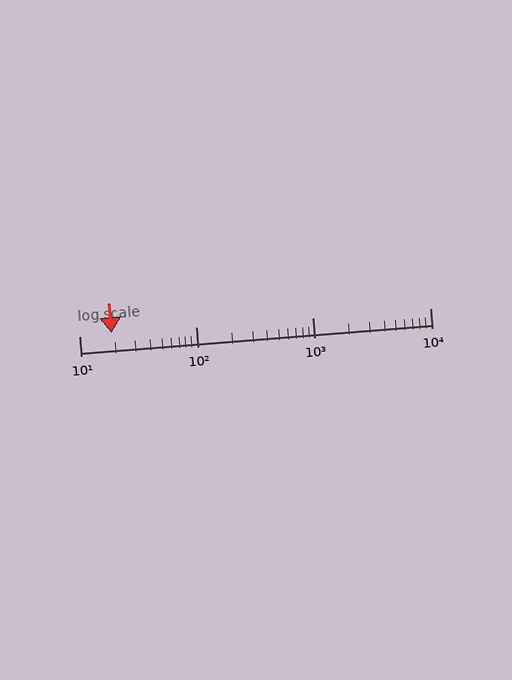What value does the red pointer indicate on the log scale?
The pointer indicates approximately 19.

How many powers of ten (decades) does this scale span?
The scale spans 3 decades, from 10 to 10000.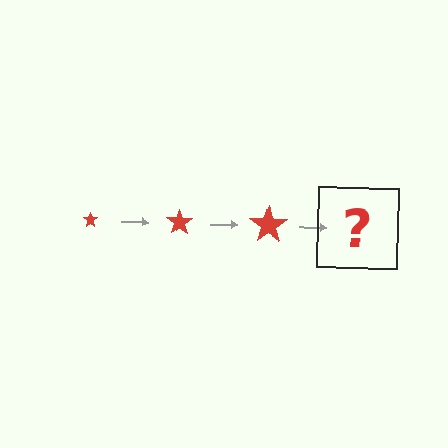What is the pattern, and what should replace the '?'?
The pattern is that the star gets progressively larger each step. The '?' should be a red star, larger than the previous one.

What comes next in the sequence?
The next element should be a red star, larger than the previous one.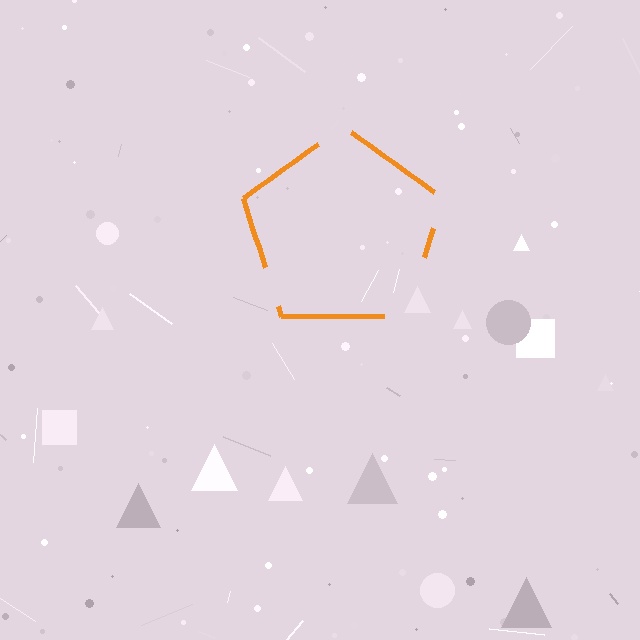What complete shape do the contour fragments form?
The contour fragments form a pentagon.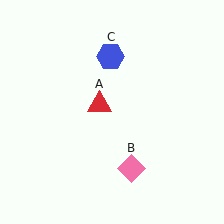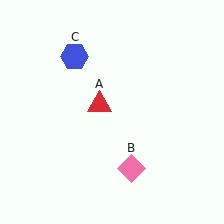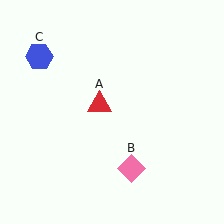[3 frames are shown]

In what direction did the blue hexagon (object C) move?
The blue hexagon (object C) moved left.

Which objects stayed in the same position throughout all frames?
Red triangle (object A) and pink diamond (object B) remained stationary.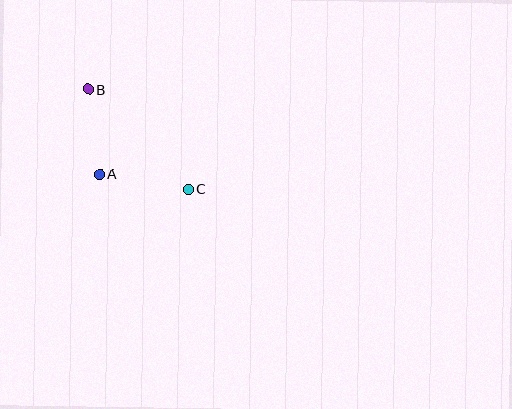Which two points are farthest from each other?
Points B and C are farthest from each other.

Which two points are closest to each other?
Points A and B are closest to each other.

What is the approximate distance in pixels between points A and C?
The distance between A and C is approximately 90 pixels.